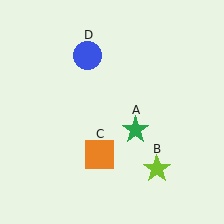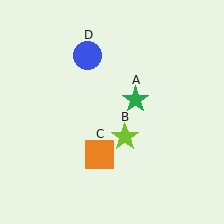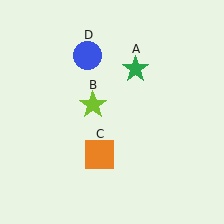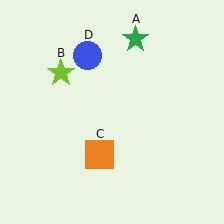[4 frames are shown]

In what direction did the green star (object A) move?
The green star (object A) moved up.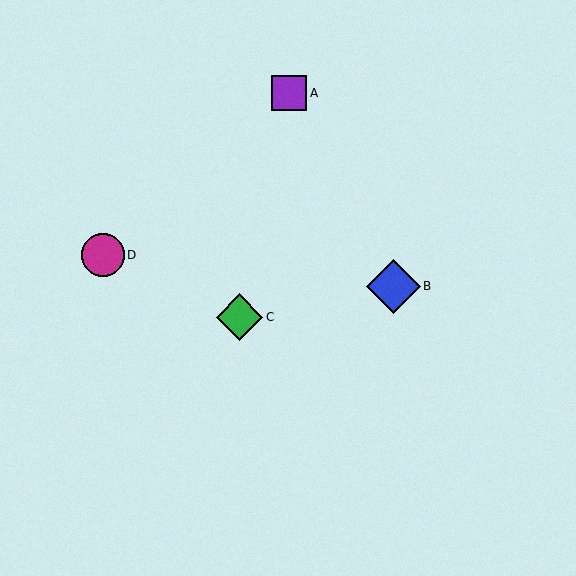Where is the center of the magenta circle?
The center of the magenta circle is at (103, 255).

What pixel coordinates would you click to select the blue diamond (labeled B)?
Click at (393, 286) to select the blue diamond B.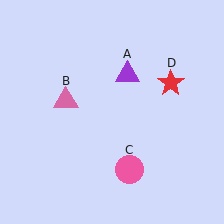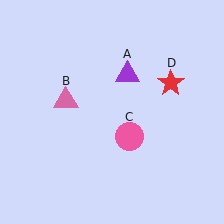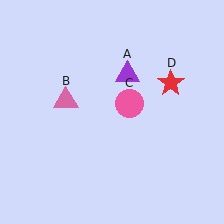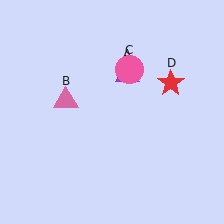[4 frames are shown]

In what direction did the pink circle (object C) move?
The pink circle (object C) moved up.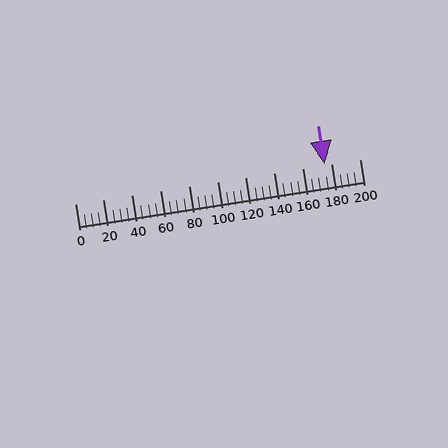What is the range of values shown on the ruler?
The ruler shows values from 0 to 200.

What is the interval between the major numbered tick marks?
The major tick marks are spaced 20 units apart.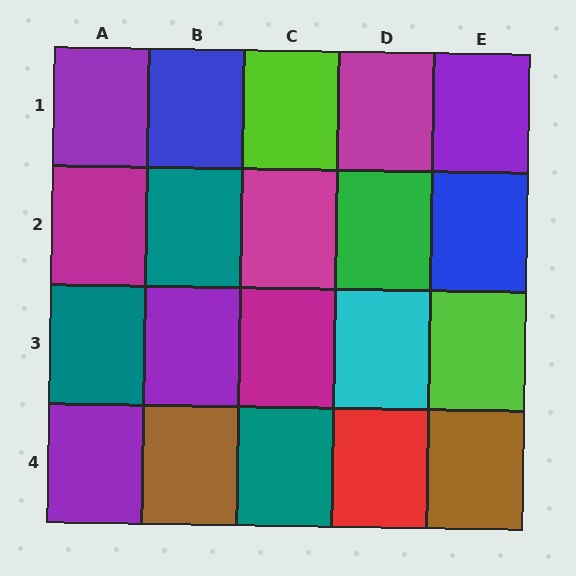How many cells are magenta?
4 cells are magenta.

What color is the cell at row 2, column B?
Teal.